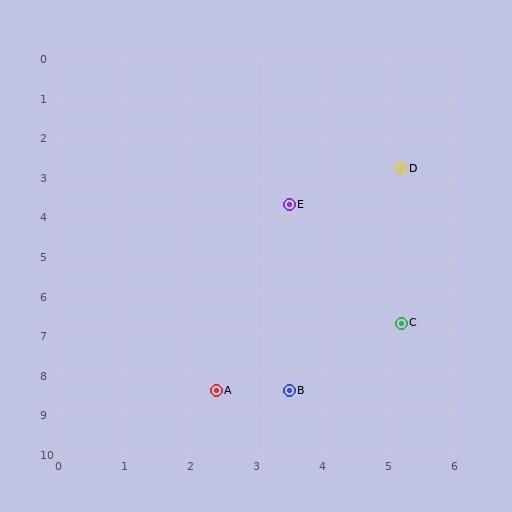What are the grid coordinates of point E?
Point E is at approximately (3.5, 3.7).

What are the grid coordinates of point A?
Point A is at approximately (2.4, 8.4).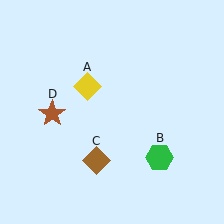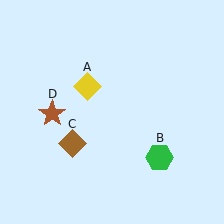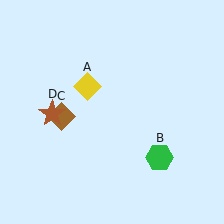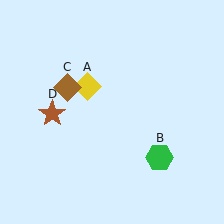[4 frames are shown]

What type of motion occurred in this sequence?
The brown diamond (object C) rotated clockwise around the center of the scene.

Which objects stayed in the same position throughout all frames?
Yellow diamond (object A) and green hexagon (object B) and brown star (object D) remained stationary.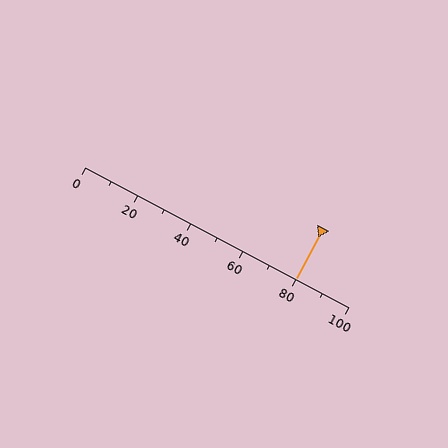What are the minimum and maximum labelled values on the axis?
The axis runs from 0 to 100.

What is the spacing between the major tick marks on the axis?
The major ticks are spaced 20 apart.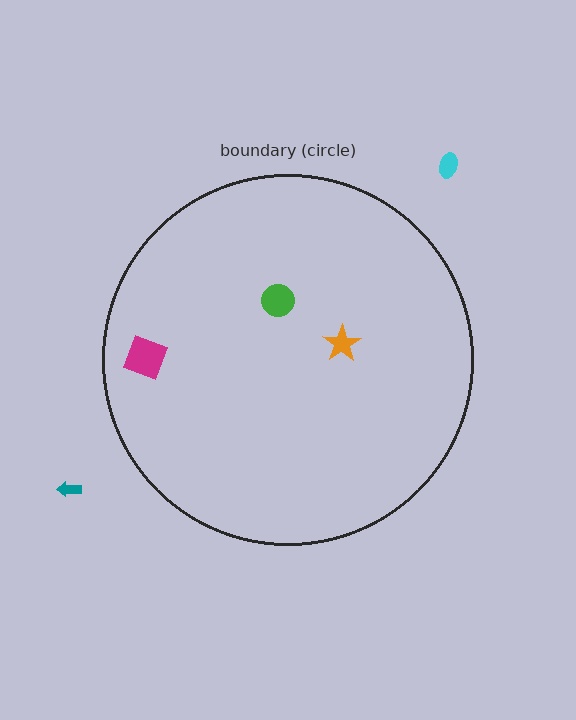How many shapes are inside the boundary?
3 inside, 2 outside.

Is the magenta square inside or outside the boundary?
Inside.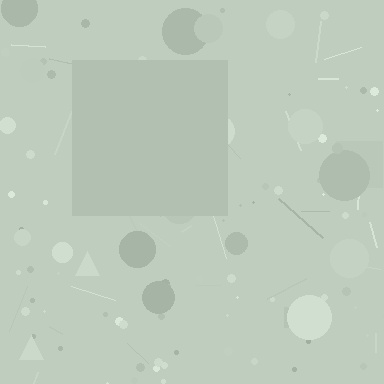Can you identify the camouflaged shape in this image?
The camouflaged shape is a square.